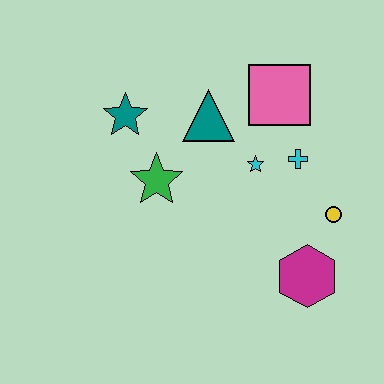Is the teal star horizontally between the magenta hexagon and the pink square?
No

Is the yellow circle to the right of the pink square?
Yes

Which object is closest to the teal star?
The green star is closest to the teal star.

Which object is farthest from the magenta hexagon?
The teal star is farthest from the magenta hexagon.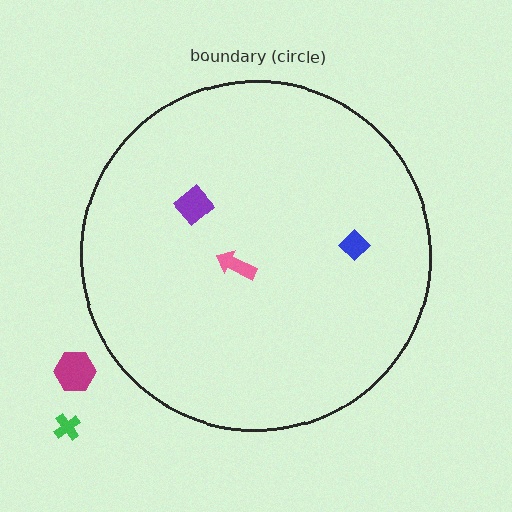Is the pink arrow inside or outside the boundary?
Inside.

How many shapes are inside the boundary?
3 inside, 2 outside.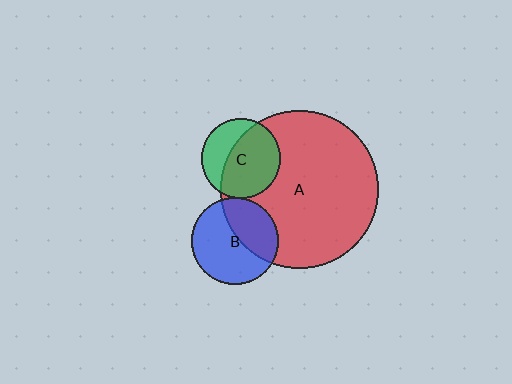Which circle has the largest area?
Circle A (red).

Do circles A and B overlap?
Yes.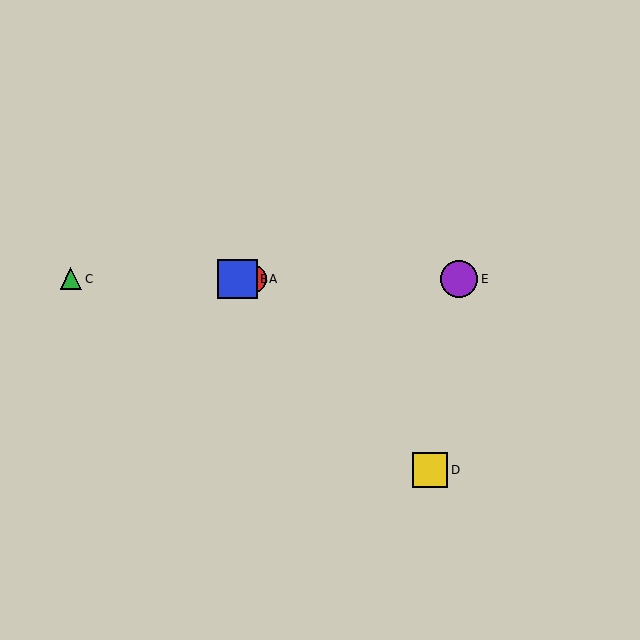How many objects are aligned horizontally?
4 objects (A, B, C, E) are aligned horizontally.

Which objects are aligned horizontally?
Objects A, B, C, E are aligned horizontally.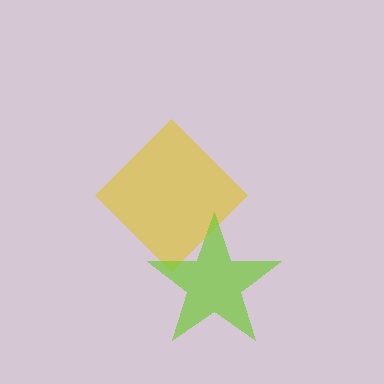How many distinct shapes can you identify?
There are 2 distinct shapes: a yellow diamond, a lime star.